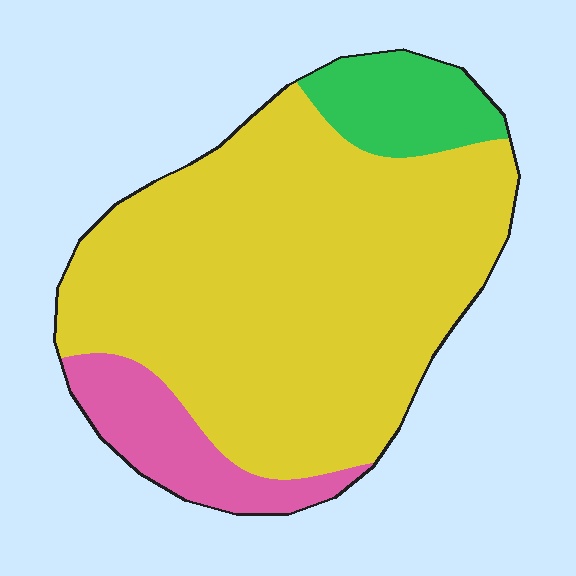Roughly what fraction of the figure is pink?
Pink takes up about one eighth (1/8) of the figure.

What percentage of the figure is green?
Green takes up about one tenth (1/10) of the figure.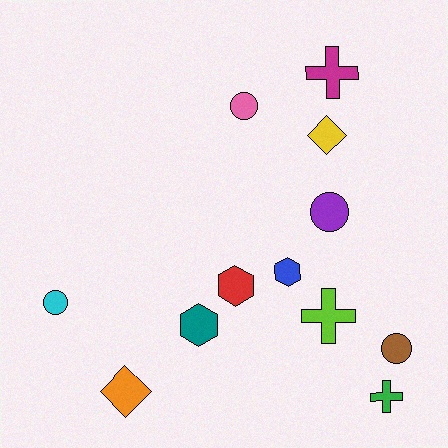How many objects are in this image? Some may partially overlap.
There are 12 objects.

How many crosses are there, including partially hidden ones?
There are 3 crosses.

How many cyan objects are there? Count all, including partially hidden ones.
There is 1 cyan object.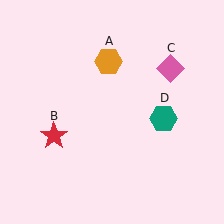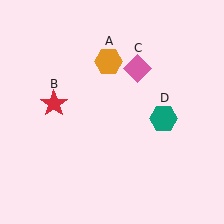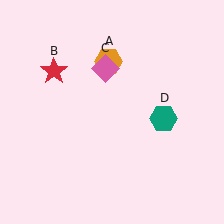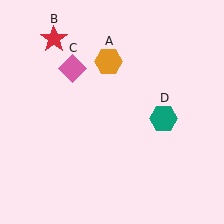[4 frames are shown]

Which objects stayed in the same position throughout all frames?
Orange hexagon (object A) and teal hexagon (object D) remained stationary.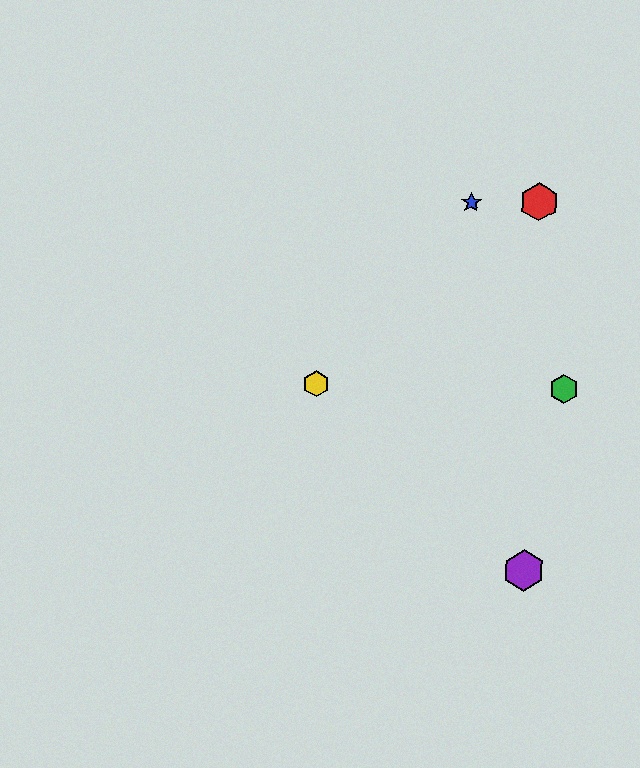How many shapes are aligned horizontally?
2 shapes (the green hexagon, the yellow hexagon) are aligned horizontally.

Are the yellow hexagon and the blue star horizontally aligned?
No, the yellow hexagon is at y≈384 and the blue star is at y≈202.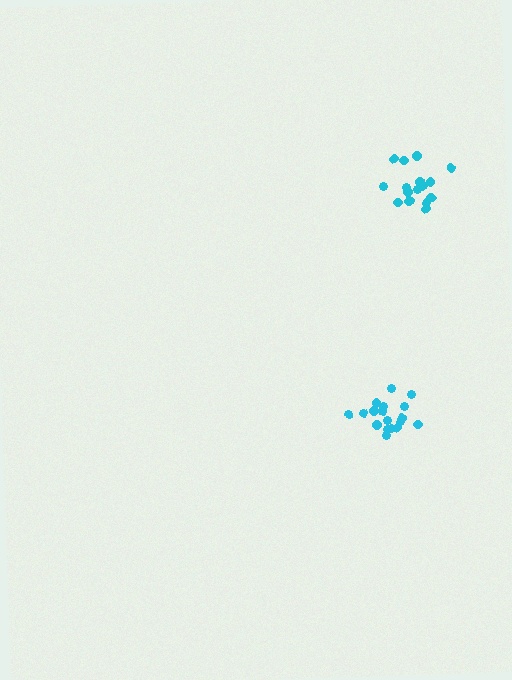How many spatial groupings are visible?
There are 2 spatial groupings.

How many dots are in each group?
Group 1: 17 dots, Group 2: 18 dots (35 total).